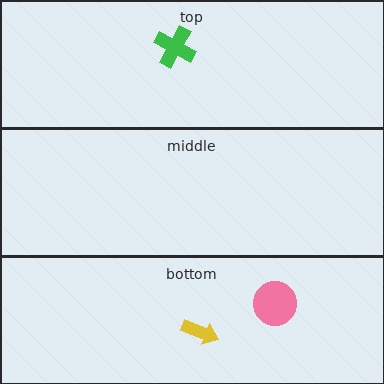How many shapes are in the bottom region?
2.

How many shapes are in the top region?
1.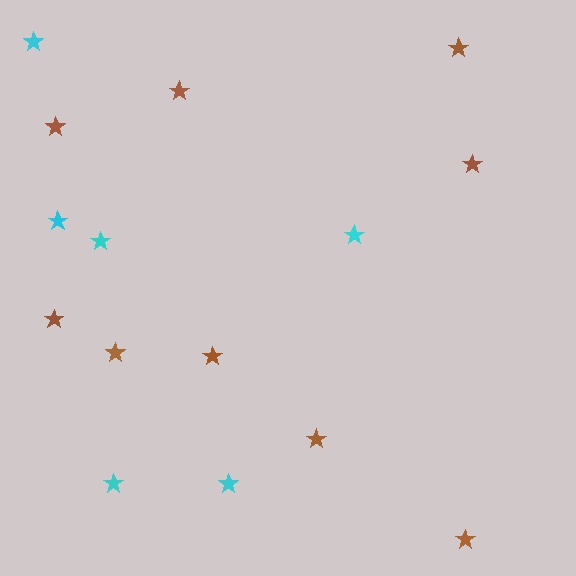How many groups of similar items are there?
There are 2 groups: one group of brown stars (9) and one group of cyan stars (6).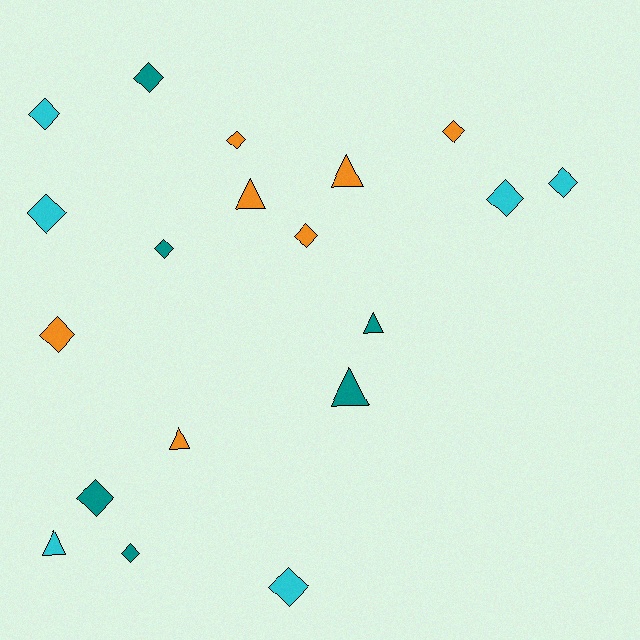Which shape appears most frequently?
Diamond, with 13 objects.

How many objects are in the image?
There are 19 objects.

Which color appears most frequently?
Orange, with 7 objects.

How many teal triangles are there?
There are 2 teal triangles.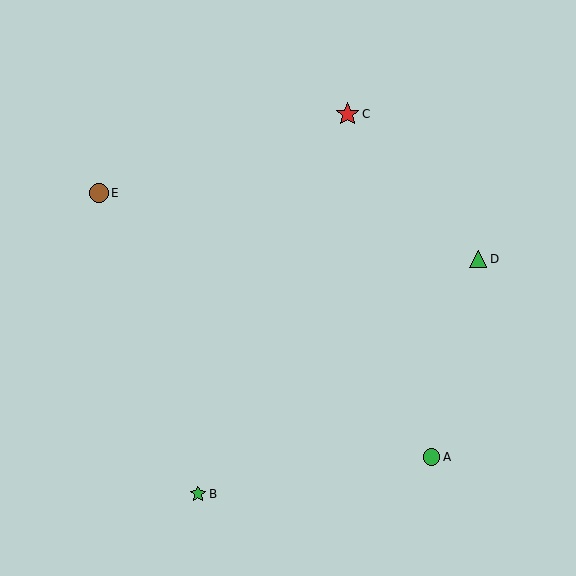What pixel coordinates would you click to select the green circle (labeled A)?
Click at (431, 457) to select the green circle A.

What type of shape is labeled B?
Shape B is a green star.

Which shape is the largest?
The red star (labeled C) is the largest.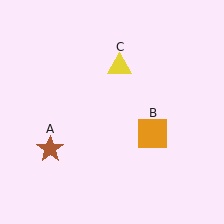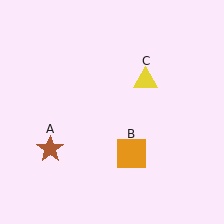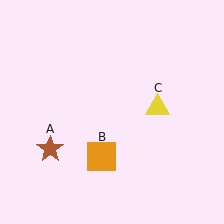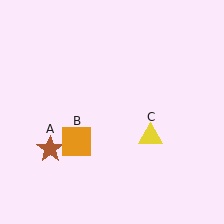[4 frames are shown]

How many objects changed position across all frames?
2 objects changed position: orange square (object B), yellow triangle (object C).